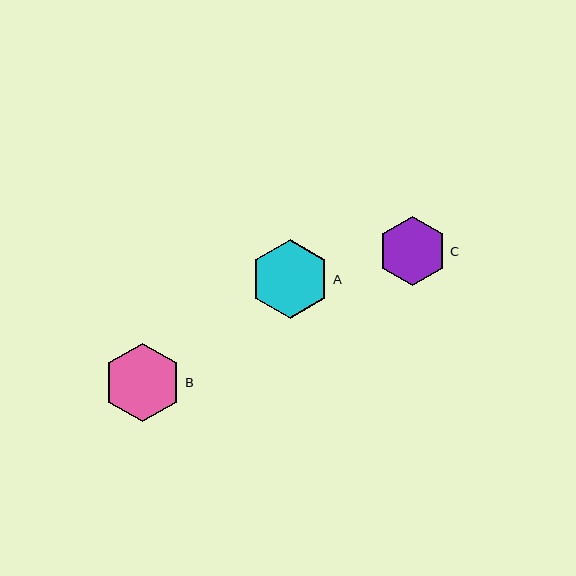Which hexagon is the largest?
Hexagon A is the largest with a size of approximately 79 pixels.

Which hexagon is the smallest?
Hexagon C is the smallest with a size of approximately 69 pixels.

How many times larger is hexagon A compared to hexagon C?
Hexagon A is approximately 1.2 times the size of hexagon C.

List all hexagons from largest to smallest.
From largest to smallest: A, B, C.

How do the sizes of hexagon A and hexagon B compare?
Hexagon A and hexagon B are approximately the same size.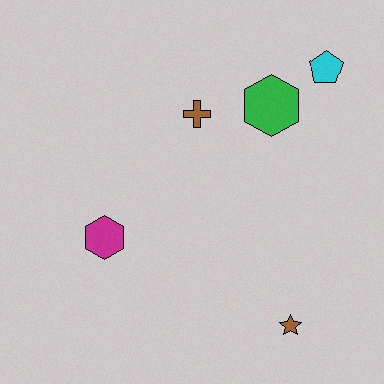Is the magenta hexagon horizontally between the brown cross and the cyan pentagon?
No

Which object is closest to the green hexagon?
The cyan pentagon is closest to the green hexagon.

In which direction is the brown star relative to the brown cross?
The brown star is below the brown cross.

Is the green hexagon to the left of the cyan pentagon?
Yes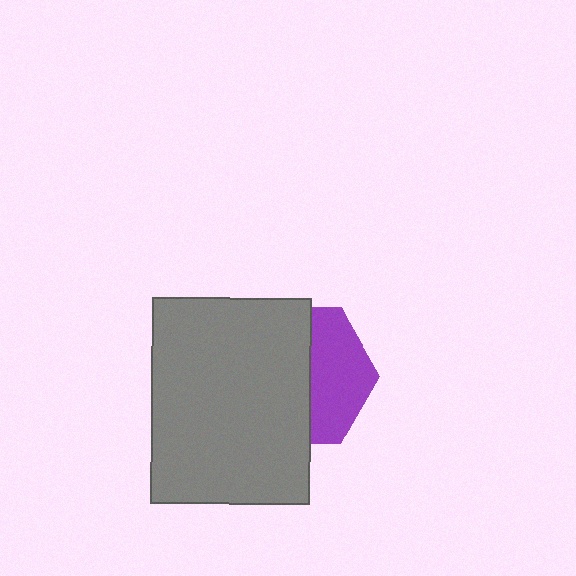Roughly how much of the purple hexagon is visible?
A small part of it is visible (roughly 42%).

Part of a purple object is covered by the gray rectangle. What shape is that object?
It is a hexagon.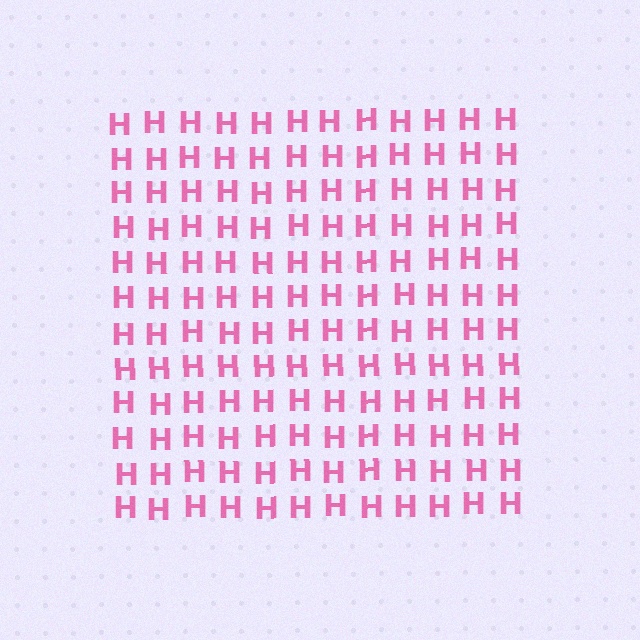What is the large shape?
The large shape is a square.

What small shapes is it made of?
It is made of small letter H's.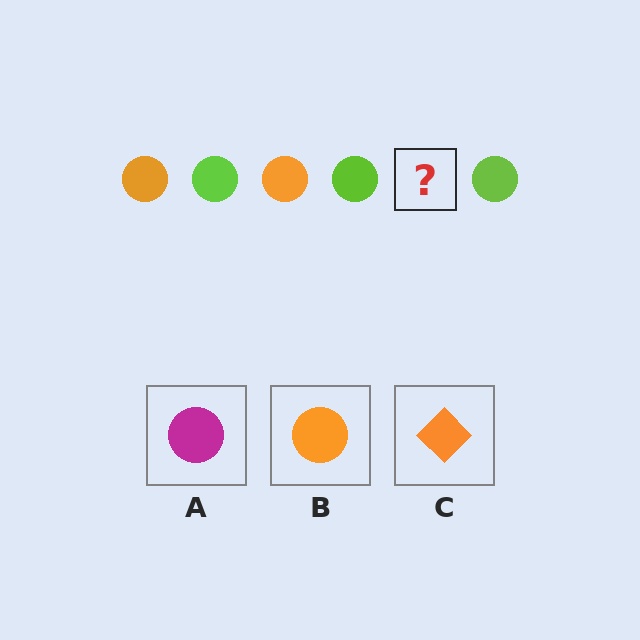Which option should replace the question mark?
Option B.